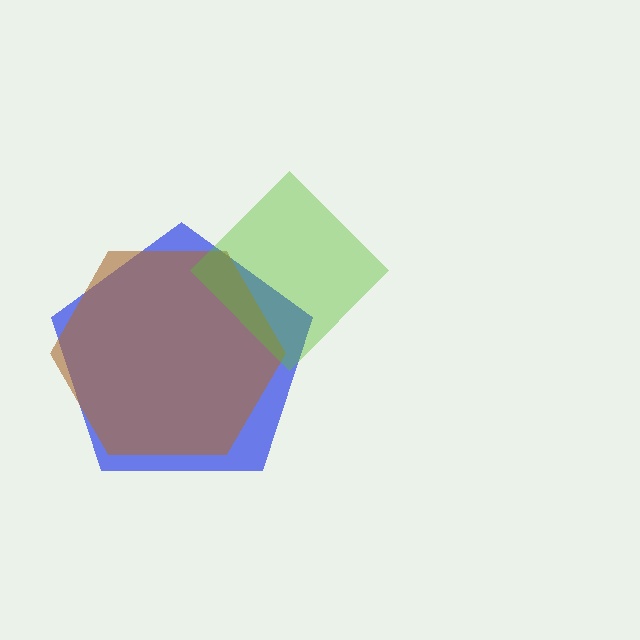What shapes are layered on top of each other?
The layered shapes are: a blue pentagon, a brown hexagon, a lime diamond.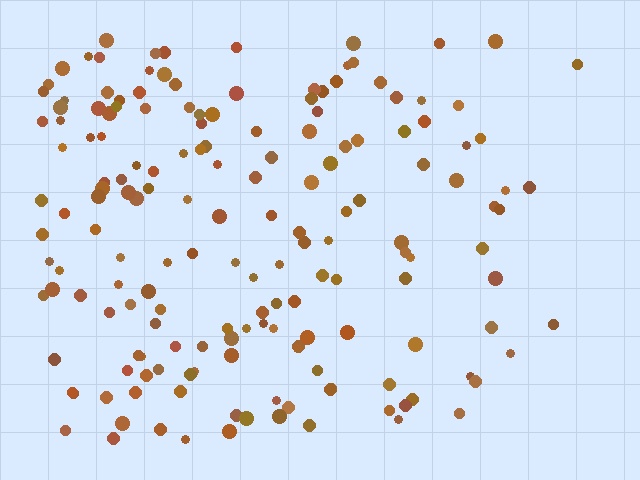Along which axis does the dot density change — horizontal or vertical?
Horizontal.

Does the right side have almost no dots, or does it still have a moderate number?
Still a moderate number, just noticeably fewer than the left.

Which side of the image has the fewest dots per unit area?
The right.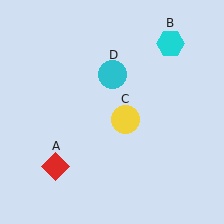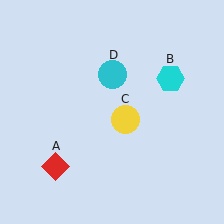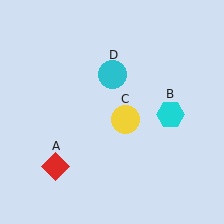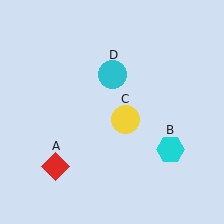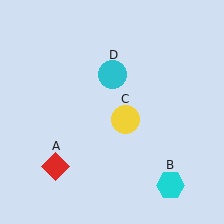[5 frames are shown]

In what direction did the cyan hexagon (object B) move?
The cyan hexagon (object B) moved down.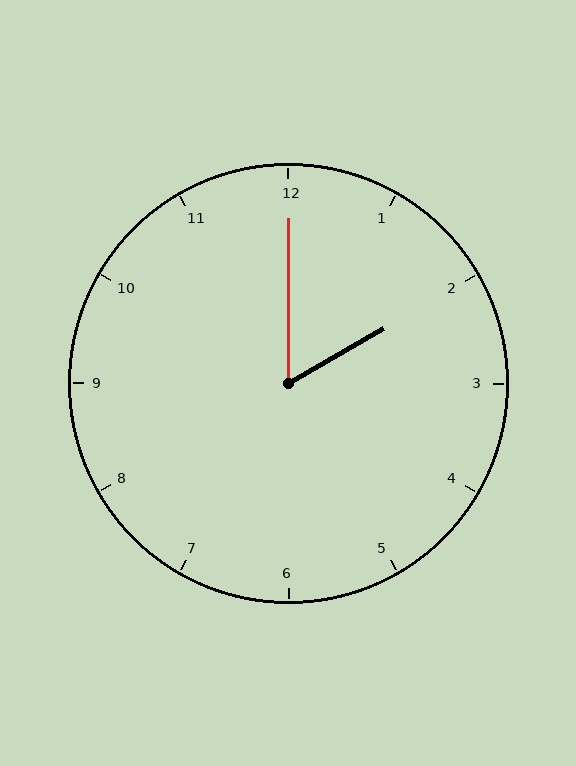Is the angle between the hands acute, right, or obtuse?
It is acute.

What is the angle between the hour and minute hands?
Approximately 60 degrees.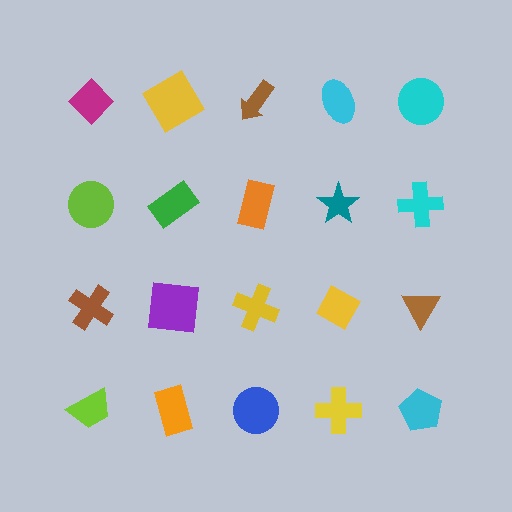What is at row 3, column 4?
A yellow diamond.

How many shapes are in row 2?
5 shapes.